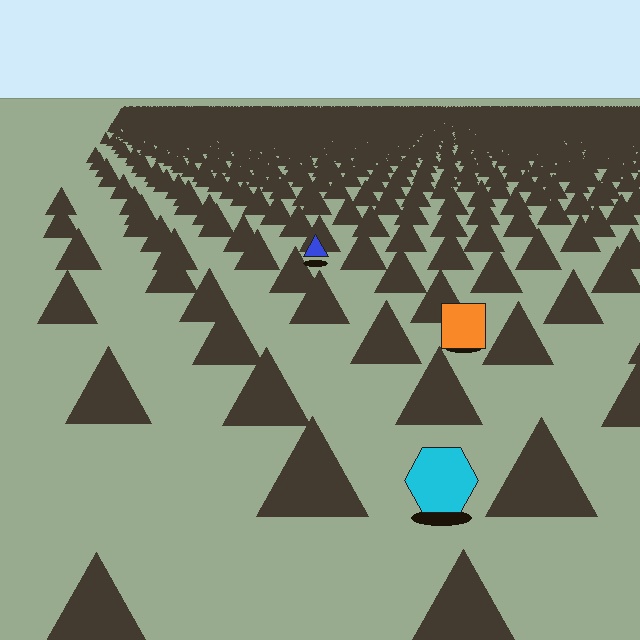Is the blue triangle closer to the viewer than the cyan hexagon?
No. The cyan hexagon is closer — you can tell from the texture gradient: the ground texture is coarser near it.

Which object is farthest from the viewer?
The blue triangle is farthest from the viewer. It appears smaller and the ground texture around it is denser.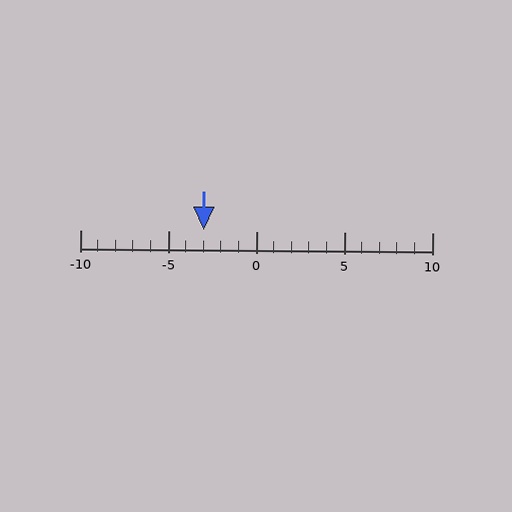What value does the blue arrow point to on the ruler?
The blue arrow points to approximately -3.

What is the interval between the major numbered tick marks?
The major tick marks are spaced 5 units apart.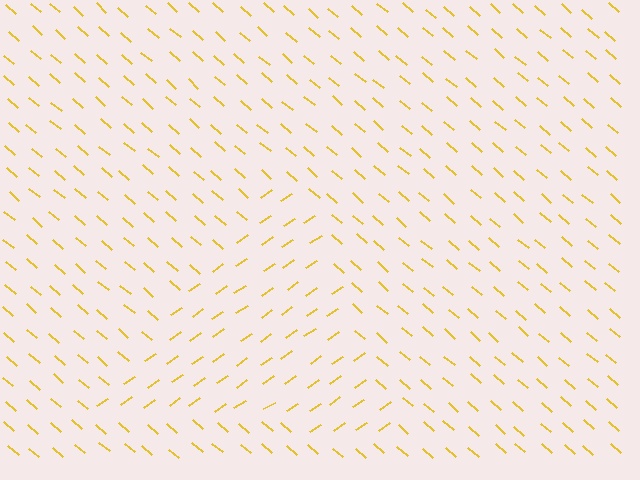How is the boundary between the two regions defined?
The boundary is defined purely by a change in line orientation (approximately 75 degrees difference). All lines are the same color and thickness.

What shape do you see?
I see a triangle.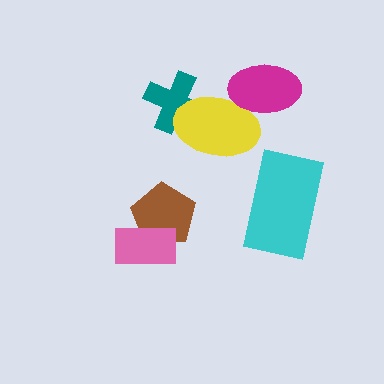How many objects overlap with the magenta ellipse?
1 object overlaps with the magenta ellipse.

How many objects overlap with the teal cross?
1 object overlaps with the teal cross.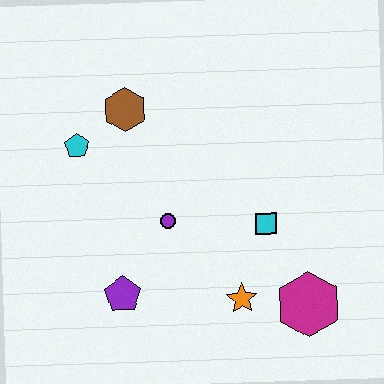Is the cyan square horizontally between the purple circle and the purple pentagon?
No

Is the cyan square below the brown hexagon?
Yes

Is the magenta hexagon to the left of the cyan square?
No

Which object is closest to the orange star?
The magenta hexagon is closest to the orange star.